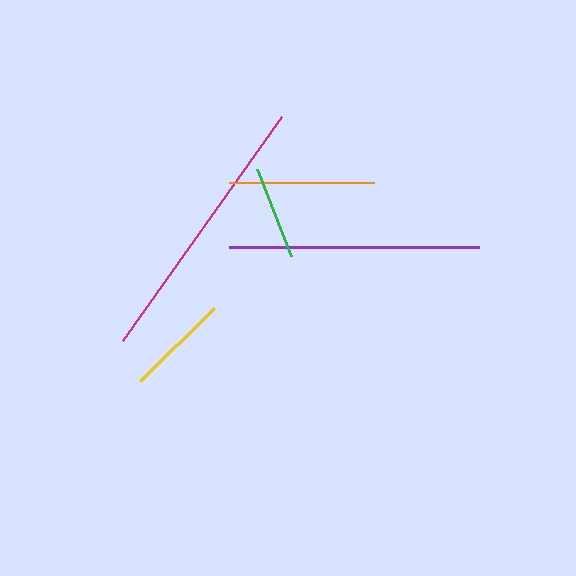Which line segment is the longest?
The magenta line is the longest at approximately 274 pixels.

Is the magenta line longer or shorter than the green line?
The magenta line is longer than the green line.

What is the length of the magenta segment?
The magenta segment is approximately 274 pixels long.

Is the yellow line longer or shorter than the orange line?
The orange line is longer than the yellow line.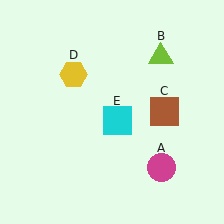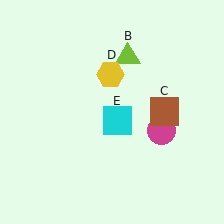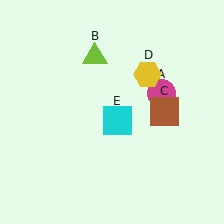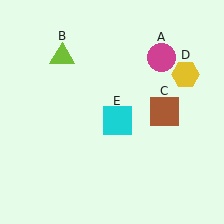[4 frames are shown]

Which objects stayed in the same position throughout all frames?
Brown square (object C) and cyan square (object E) remained stationary.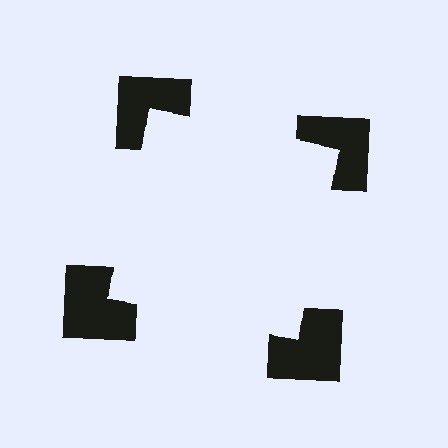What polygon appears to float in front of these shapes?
An illusory square — its edges are inferred from the aligned wedge cuts in the notched squares, not physically drawn.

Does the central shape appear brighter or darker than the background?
It typically appears slightly brighter than the background, even though no actual brightness change is drawn.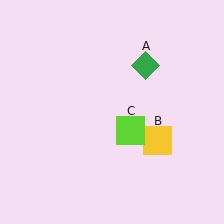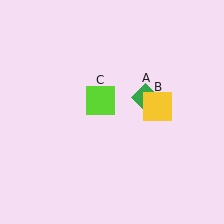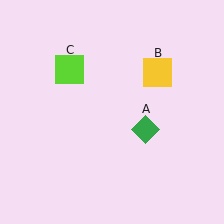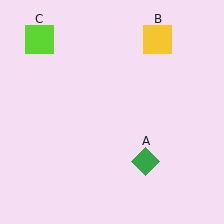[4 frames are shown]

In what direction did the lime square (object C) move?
The lime square (object C) moved up and to the left.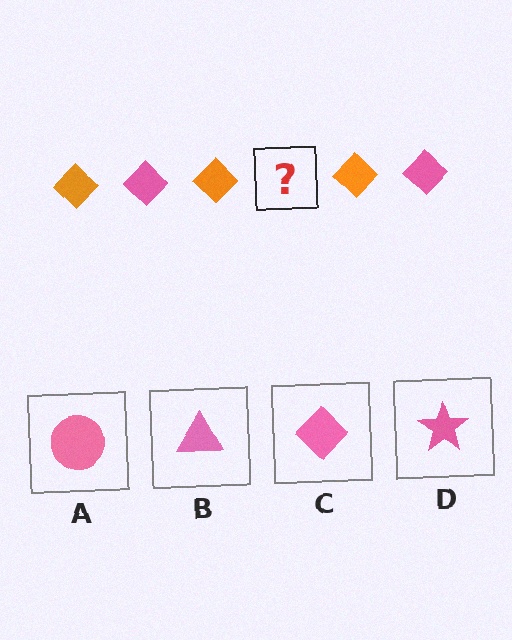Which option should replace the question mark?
Option C.